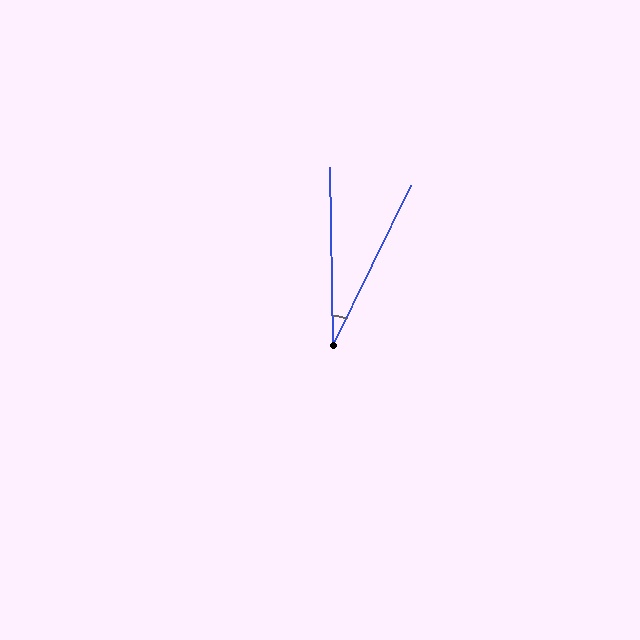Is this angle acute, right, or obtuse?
It is acute.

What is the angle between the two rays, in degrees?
Approximately 27 degrees.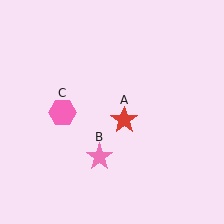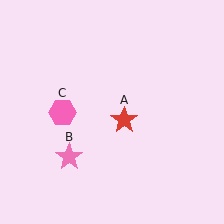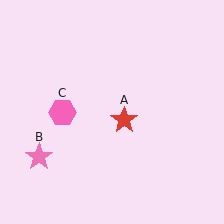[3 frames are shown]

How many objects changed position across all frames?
1 object changed position: pink star (object B).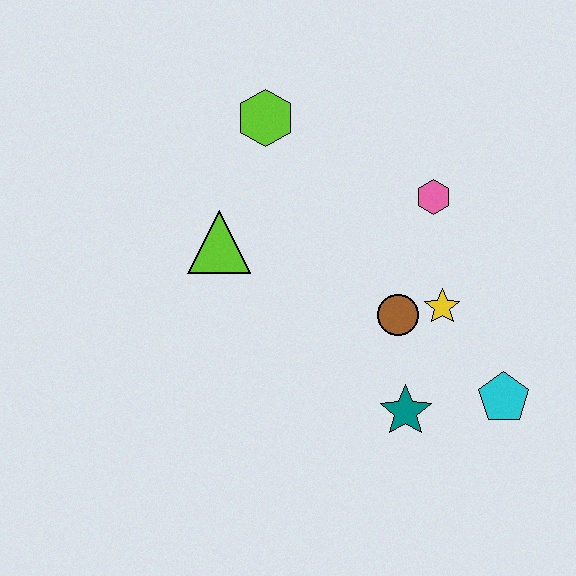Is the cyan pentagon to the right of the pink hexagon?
Yes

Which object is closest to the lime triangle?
The lime hexagon is closest to the lime triangle.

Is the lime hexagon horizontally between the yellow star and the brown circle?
No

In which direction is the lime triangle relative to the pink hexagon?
The lime triangle is to the left of the pink hexagon.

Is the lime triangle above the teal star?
Yes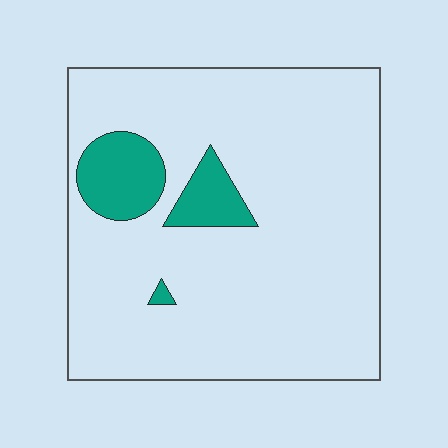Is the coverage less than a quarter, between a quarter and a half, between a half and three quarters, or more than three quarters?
Less than a quarter.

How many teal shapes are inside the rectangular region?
3.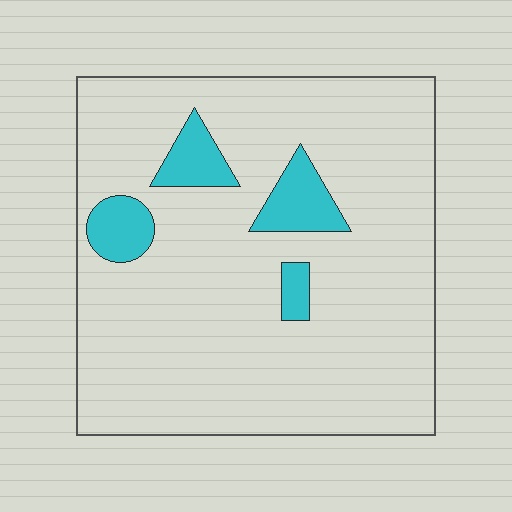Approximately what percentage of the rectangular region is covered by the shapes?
Approximately 10%.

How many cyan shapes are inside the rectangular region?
4.